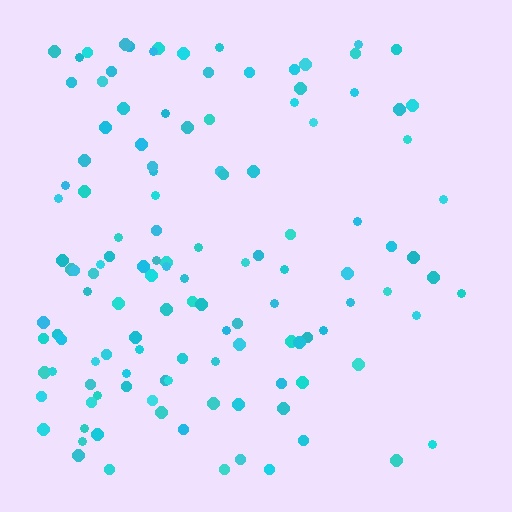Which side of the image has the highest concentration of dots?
The left.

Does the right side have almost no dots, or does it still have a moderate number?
Still a moderate number, just noticeably fewer than the left.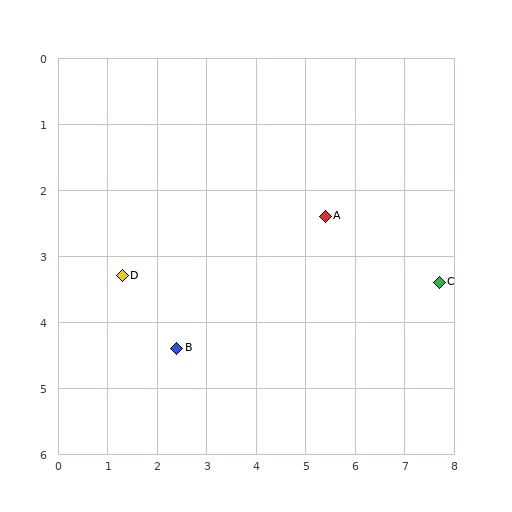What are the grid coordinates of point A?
Point A is at approximately (5.4, 2.4).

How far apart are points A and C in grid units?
Points A and C are about 2.5 grid units apart.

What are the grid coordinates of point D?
Point D is at approximately (1.3, 3.3).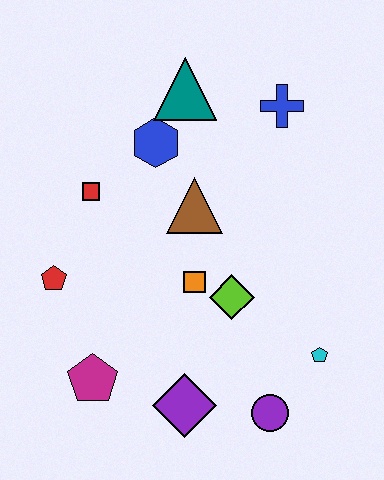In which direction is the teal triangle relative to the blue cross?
The teal triangle is to the left of the blue cross.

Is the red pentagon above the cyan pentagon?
Yes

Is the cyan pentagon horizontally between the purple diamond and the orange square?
No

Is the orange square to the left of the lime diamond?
Yes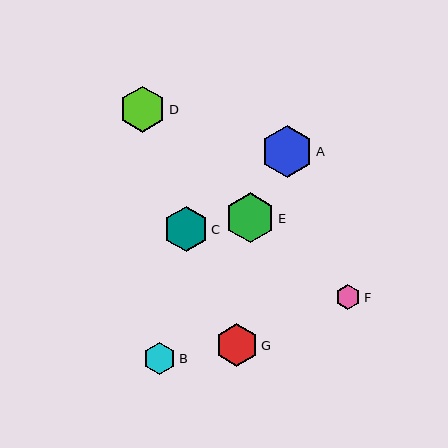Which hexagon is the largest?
Hexagon A is the largest with a size of approximately 52 pixels.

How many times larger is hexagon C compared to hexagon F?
Hexagon C is approximately 1.8 times the size of hexagon F.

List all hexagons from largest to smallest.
From largest to smallest: A, E, D, C, G, B, F.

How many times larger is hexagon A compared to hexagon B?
Hexagon A is approximately 1.6 times the size of hexagon B.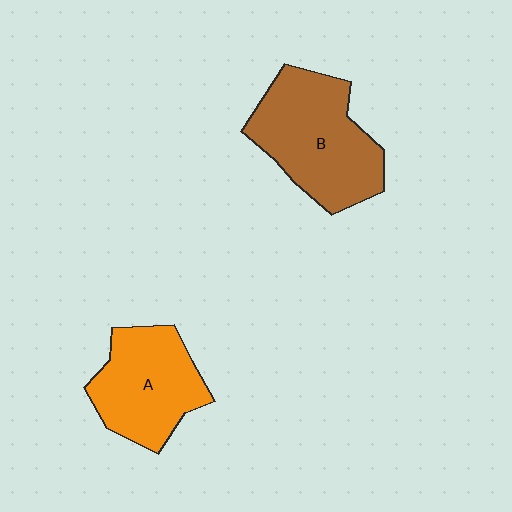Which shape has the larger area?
Shape B (brown).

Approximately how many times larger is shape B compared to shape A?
Approximately 1.2 times.